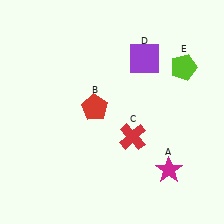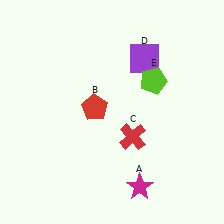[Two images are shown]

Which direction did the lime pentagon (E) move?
The lime pentagon (E) moved left.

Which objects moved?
The objects that moved are: the magenta star (A), the lime pentagon (E).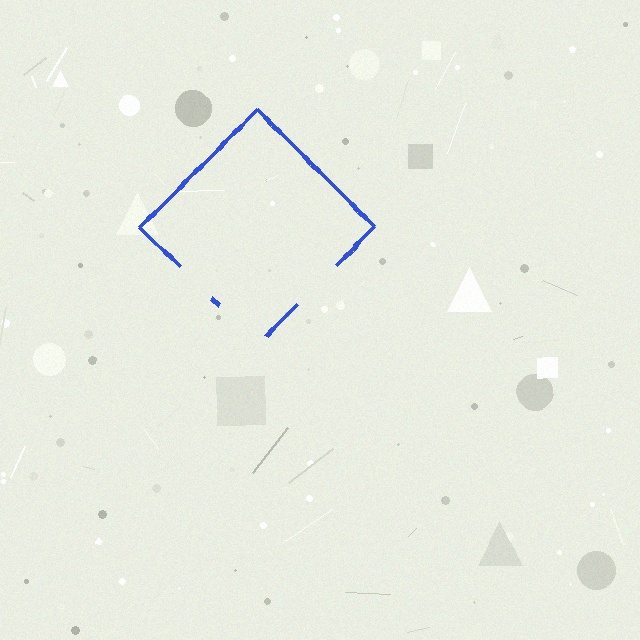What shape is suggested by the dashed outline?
The dashed outline suggests a diamond.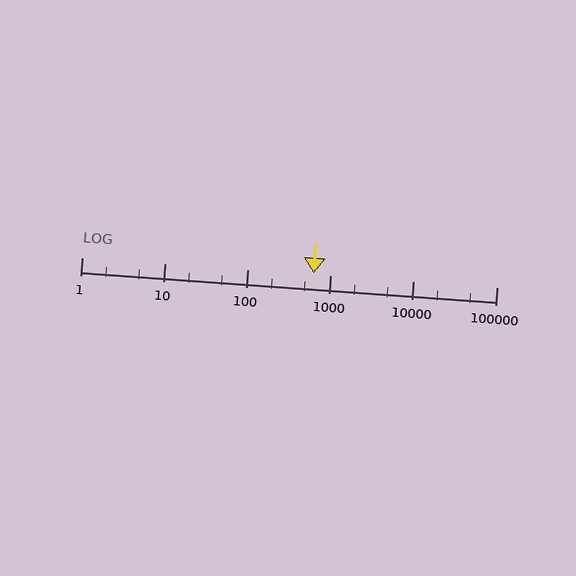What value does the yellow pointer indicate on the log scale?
The pointer indicates approximately 630.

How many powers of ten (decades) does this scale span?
The scale spans 5 decades, from 1 to 100000.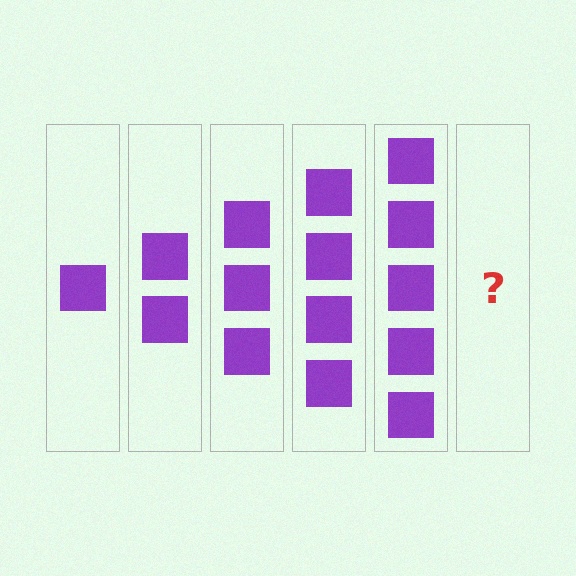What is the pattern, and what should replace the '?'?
The pattern is that each step adds one more square. The '?' should be 6 squares.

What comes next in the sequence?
The next element should be 6 squares.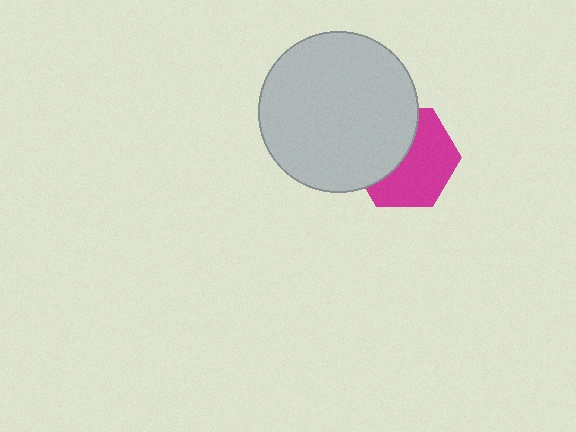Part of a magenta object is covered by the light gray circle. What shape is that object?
It is a hexagon.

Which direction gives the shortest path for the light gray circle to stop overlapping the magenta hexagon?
Moving toward the upper-left gives the shortest separation.